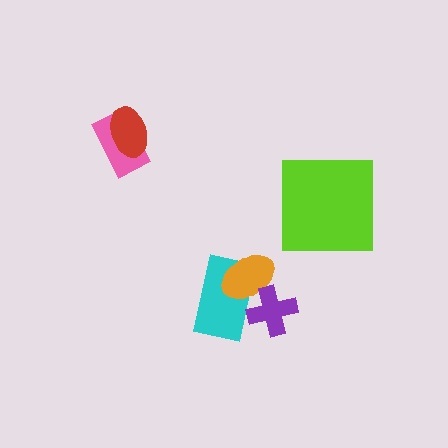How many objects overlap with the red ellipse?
1 object overlaps with the red ellipse.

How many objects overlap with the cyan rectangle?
2 objects overlap with the cyan rectangle.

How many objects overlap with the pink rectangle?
1 object overlaps with the pink rectangle.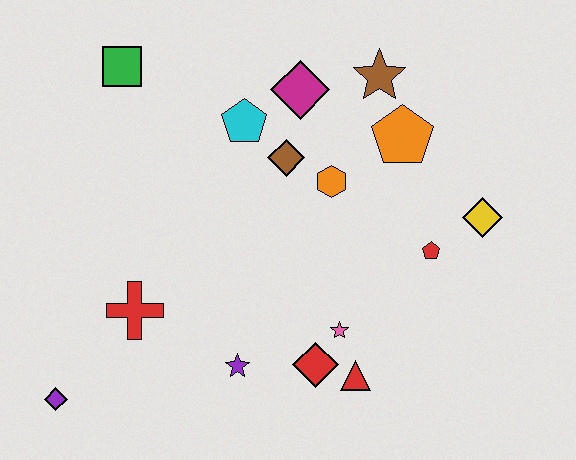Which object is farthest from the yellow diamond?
The purple diamond is farthest from the yellow diamond.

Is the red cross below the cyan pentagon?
Yes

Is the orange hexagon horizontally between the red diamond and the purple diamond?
No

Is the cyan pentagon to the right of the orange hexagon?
No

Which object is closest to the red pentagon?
The yellow diamond is closest to the red pentagon.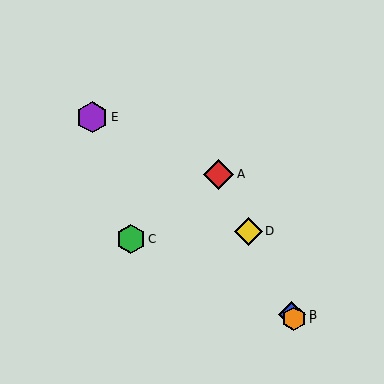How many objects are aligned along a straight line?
4 objects (A, B, D, F) are aligned along a straight line.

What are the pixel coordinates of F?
Object F is at (294, 319).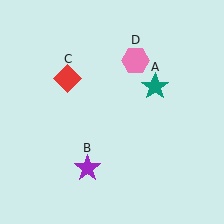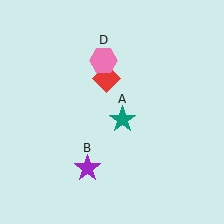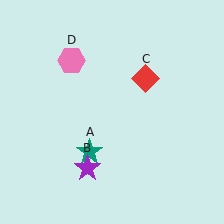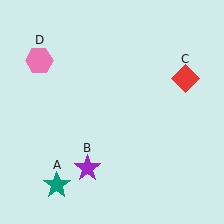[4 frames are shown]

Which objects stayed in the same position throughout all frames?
Purple star (object B) remained stationary.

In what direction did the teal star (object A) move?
The teal star (object A) moved down and to the left.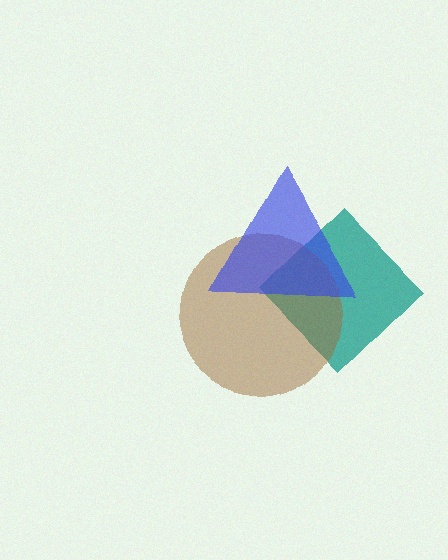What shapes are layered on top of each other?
The layered shapes are: a teal diamond, a brown circle, a blue triangle.